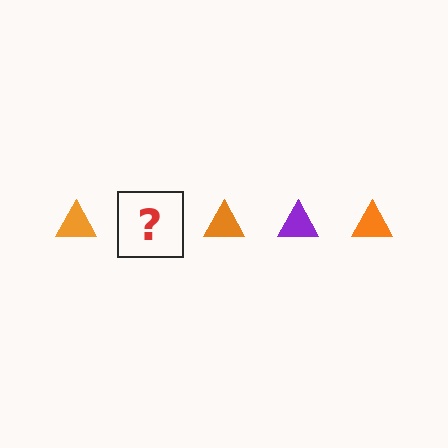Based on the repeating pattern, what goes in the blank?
The blank should be a purple triangle.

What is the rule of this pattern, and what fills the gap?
The rule is that the pattern cycles through orange, purple triangles. The gap should be filled with a purple triangle.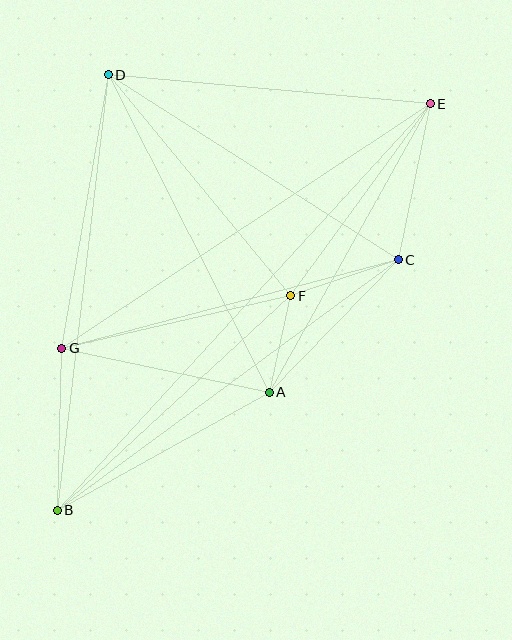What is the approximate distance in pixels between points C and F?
The distance between C and F is approximately 113 pixels.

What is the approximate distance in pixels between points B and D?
The distance between B and D is approximately 438 pixels.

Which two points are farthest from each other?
Points B and E are farthest from each other.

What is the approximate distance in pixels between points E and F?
The distance between E and F is approximately 237 pixels.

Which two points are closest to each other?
Points A and F are closest to each other.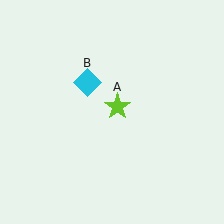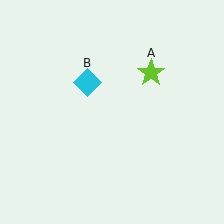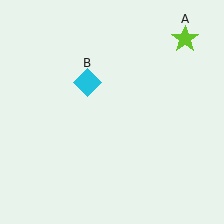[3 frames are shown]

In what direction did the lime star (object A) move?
The lime star (object A) moved up and to the right.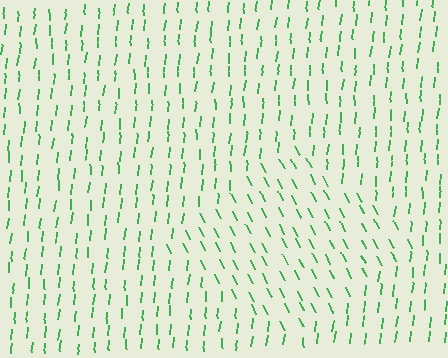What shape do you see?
I see a diamond.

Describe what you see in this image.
The image is filled with small green line segments. A diamond region in the image has lines oriented differently from the surrounding lines, creating a visible texture boundary.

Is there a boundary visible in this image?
Yes, there is a texture boundary formed by a change in line orientation.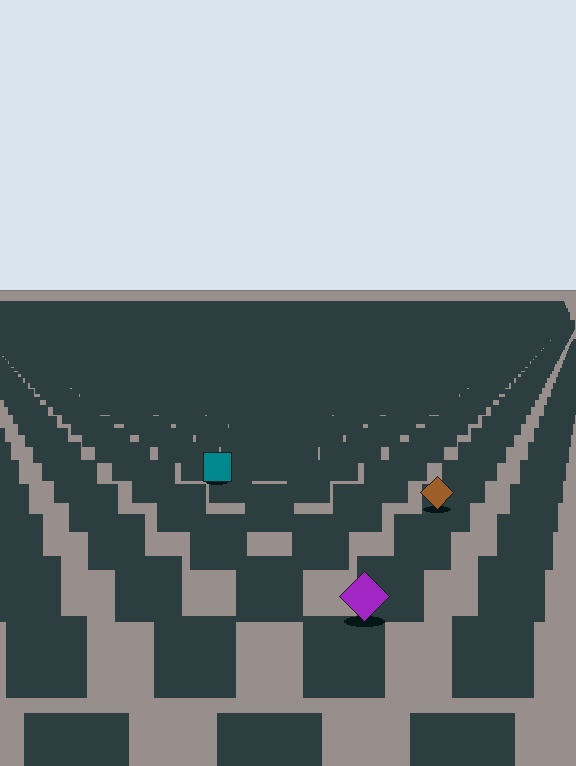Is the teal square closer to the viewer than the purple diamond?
No. The purple diamond is closer — you can tell from the texture gradient: the ground texture is coarser near it.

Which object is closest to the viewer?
The purple diamond is closest. The texture marks near it are larger and more spread out.